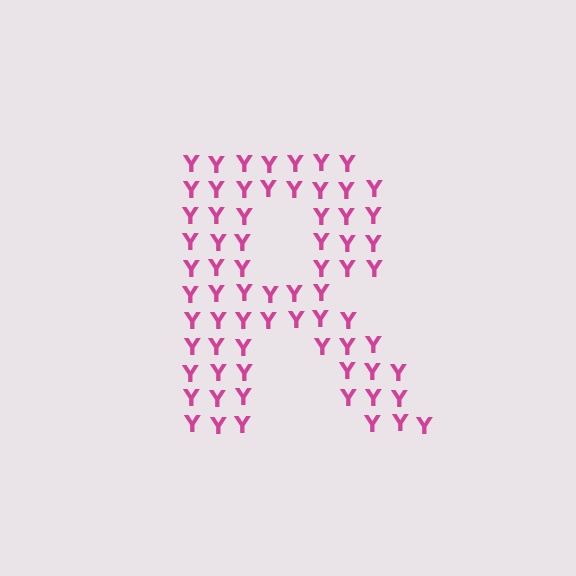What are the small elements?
The small elements are letter Y's.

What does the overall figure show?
The overall figure shows the letter R.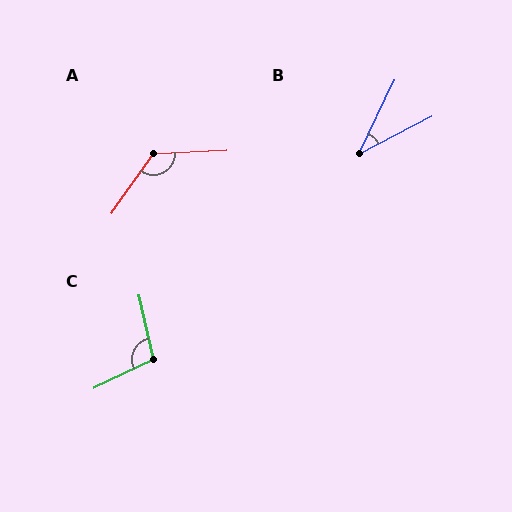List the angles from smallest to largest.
B (37°), C (103°), A (128°).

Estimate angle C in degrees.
Approximately 103 degrees.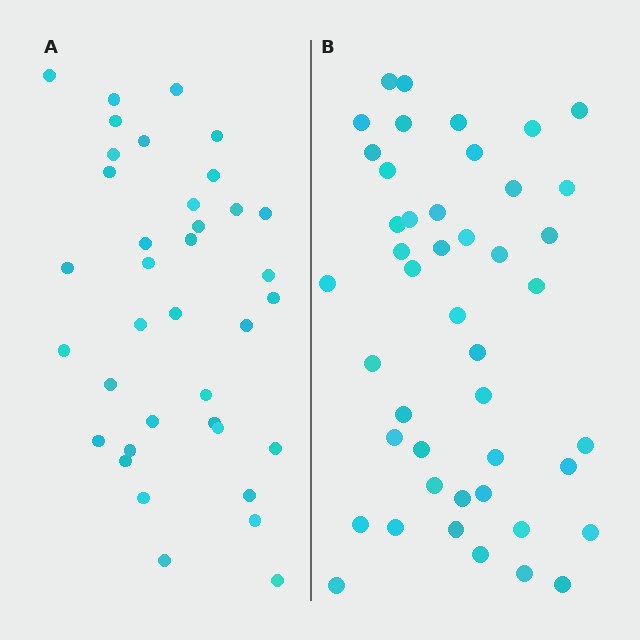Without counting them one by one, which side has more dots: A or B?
Region B (the right region) has more dots.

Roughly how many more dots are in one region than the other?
Region B has roughly 8 or so more dots than region A.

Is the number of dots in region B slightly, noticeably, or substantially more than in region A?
Region B has only slightly more — the two regions are fairly close. The ratio is roughly 1.2 to 1.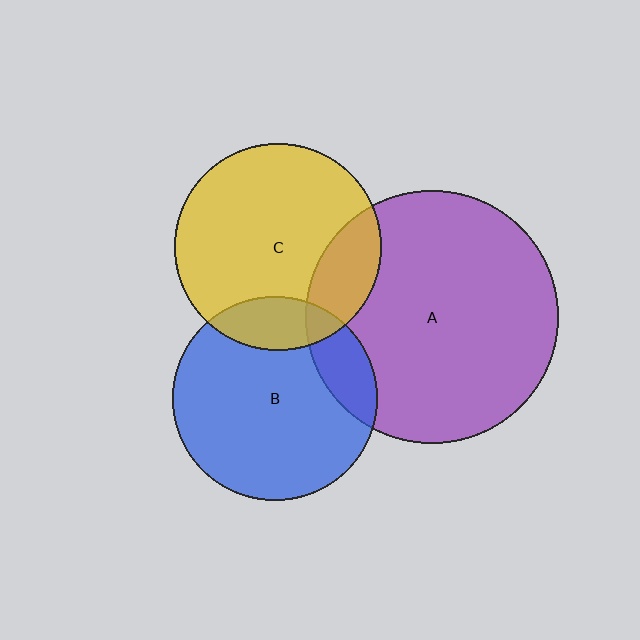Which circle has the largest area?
Circle A (purple).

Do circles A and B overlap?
Yes.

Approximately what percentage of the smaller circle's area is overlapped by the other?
Approximately 15%.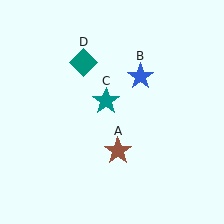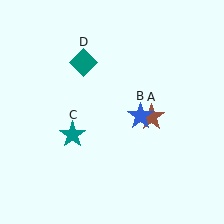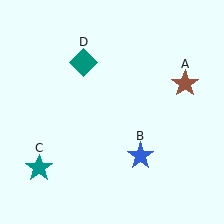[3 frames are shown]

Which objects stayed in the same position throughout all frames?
Teal diamond (object D) remained stationary.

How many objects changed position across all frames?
3 objects changed position: brown star (object A), blue star (object B), teal star (object C).